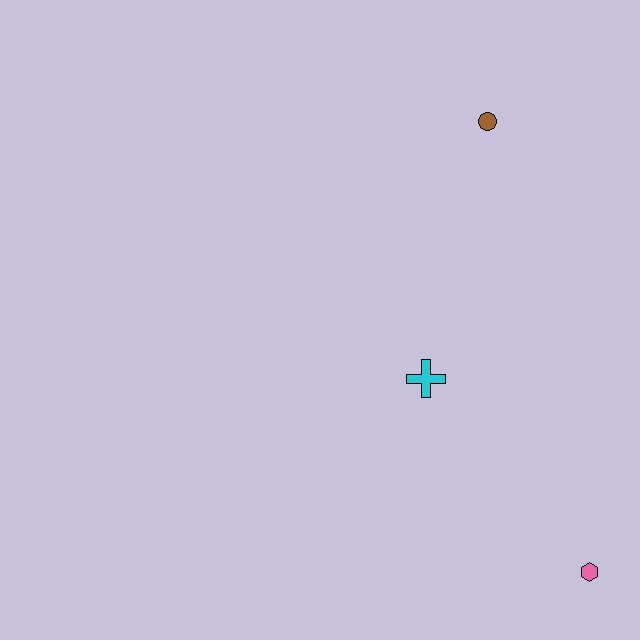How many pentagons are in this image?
There are no pentagons.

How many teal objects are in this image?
There are no teal objects.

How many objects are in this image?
There are 3 objects.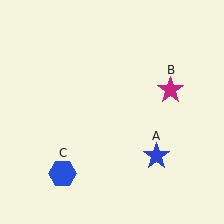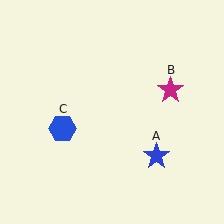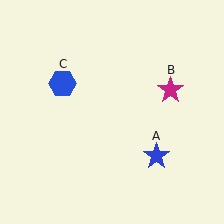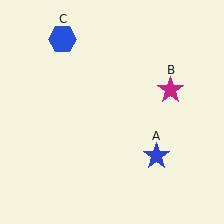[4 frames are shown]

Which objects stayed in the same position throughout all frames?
Blue star (object A) and magenta star (object B) remained stationary.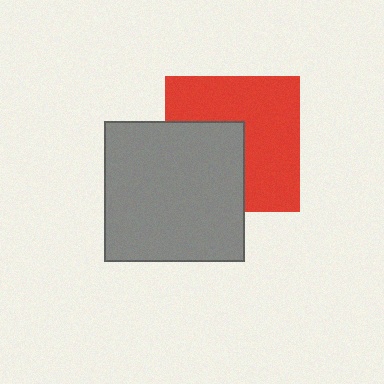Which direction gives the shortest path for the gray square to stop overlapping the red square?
Moving toward the lower-left gives the shortest separation.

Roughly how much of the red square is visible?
About half of it is visible (roughly 60%).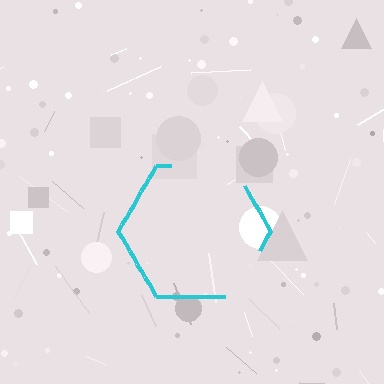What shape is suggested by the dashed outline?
The dashed outline suggests a hexagon.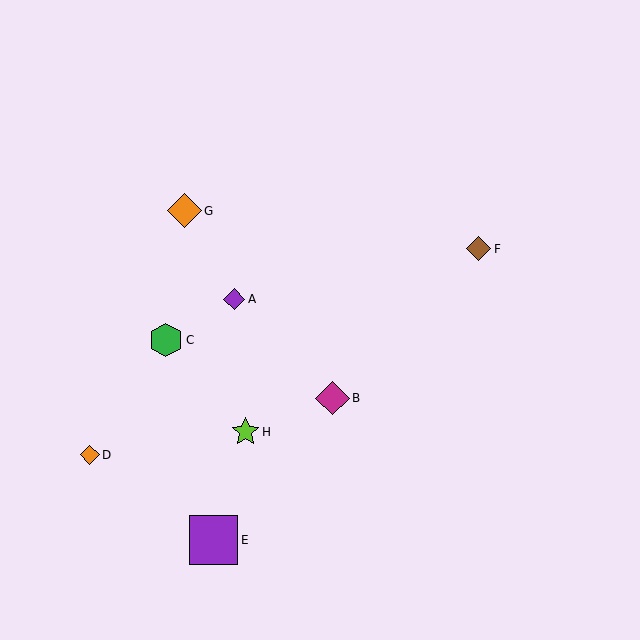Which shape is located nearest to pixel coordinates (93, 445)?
The orange diamond (labeled D) at (90, 455) is nearest to that location.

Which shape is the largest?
The purple square (labeled E) is the largest.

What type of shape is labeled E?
Shape E is a purple square.